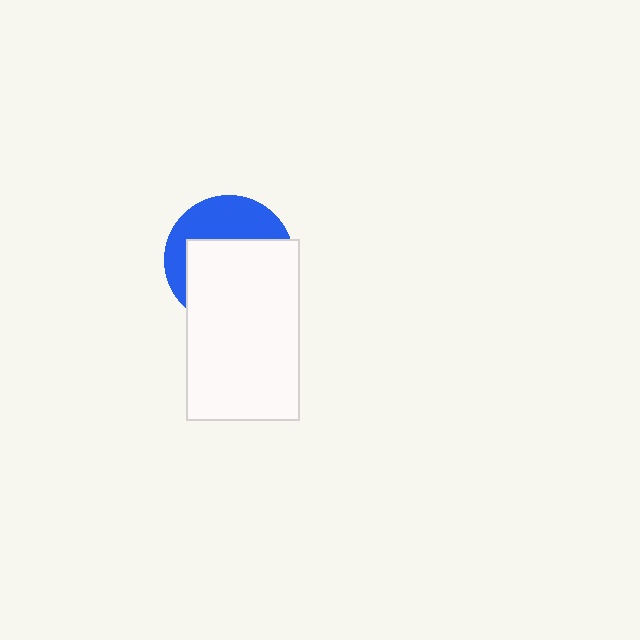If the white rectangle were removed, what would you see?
You would see the complete blue circle.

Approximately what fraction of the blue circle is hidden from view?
Roughly 61% of the blue circle is hidden behind the white rectangle.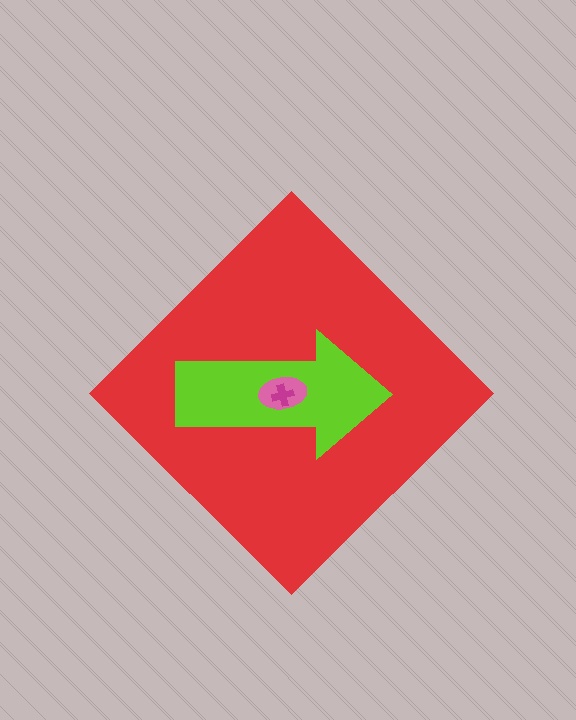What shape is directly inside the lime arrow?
The pink ellipse.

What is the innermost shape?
The magenta cross.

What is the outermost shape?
The red diamond.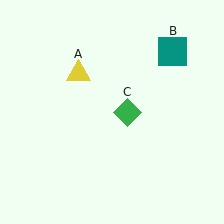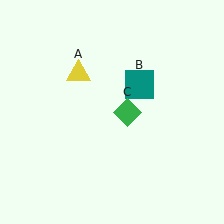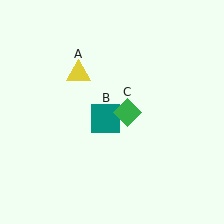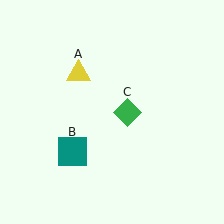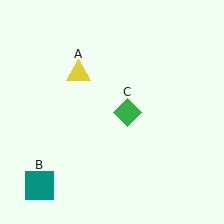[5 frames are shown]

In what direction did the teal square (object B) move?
The teal square (object B) moved down and to the left.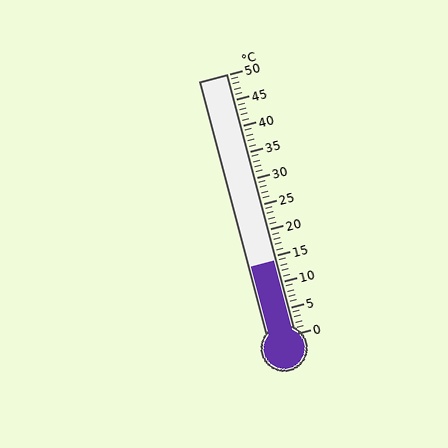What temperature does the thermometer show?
The thermometer shows approximately 14°C.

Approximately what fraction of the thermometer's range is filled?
The thermometer is filled to approximately 30% of its range.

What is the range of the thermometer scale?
The thermometer scale ranges from 0°C to 50°C.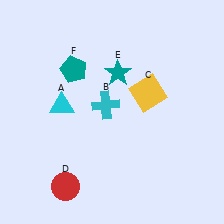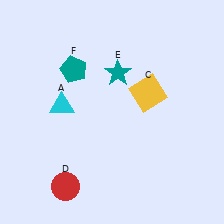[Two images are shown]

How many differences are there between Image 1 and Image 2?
There is 1 difference between the two images.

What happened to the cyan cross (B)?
The cyan cross (B) was removed in Image 2. It was in the top-left area of Image 1.